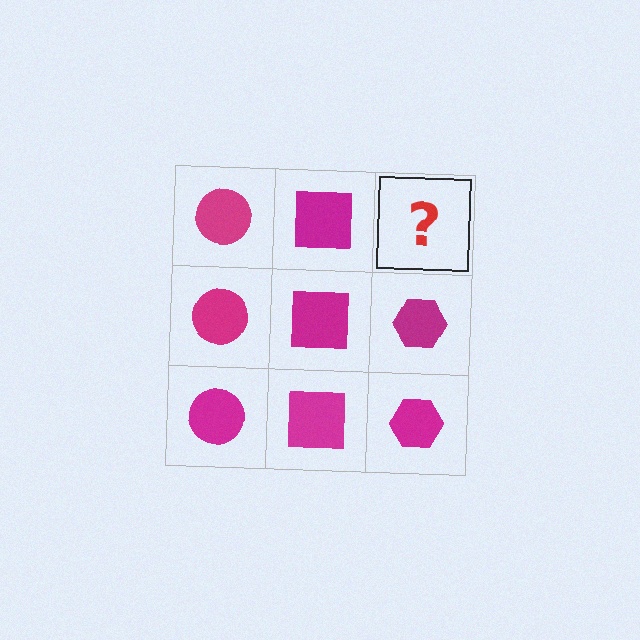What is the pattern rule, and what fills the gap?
The rule is that each column has a consistent shape. The gap should be filled with a magenta hexagon.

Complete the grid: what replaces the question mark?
The question mark should be replaced with a magenta hexagon.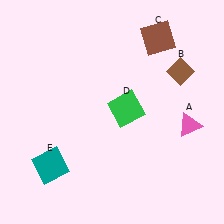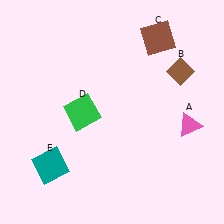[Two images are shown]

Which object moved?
The green square (D) moved left.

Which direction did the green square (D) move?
The green square (D) moved left.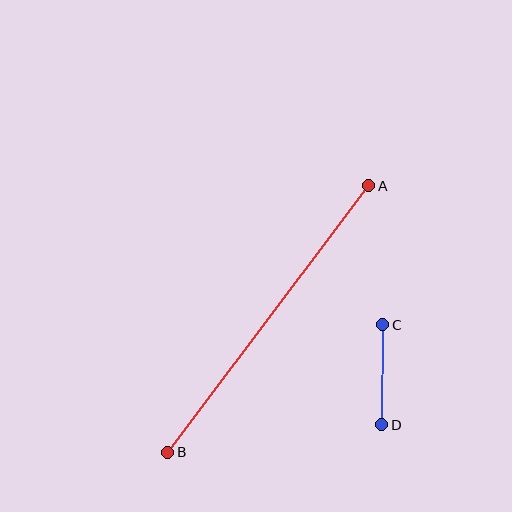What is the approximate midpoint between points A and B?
The midpoint is at approximately (268, 319) pixels.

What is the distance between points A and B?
The distance is approximately 334 pixels.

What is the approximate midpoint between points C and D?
The midpoint is at approximately (382, 375) pixels.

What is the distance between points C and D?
The distance is approximately 100 pixels.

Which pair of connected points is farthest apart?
Points A and B are farthest apart.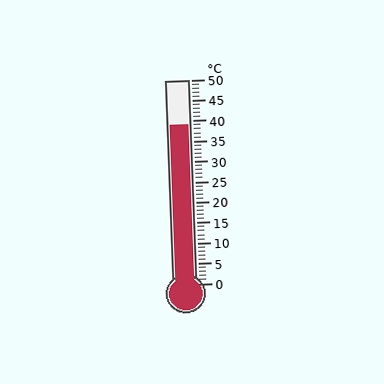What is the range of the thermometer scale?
The thermometer scale ranges from 0°C to 50°C.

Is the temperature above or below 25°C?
The temperature is above 25°C.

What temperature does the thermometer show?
The thermometer shows approximately 39°C.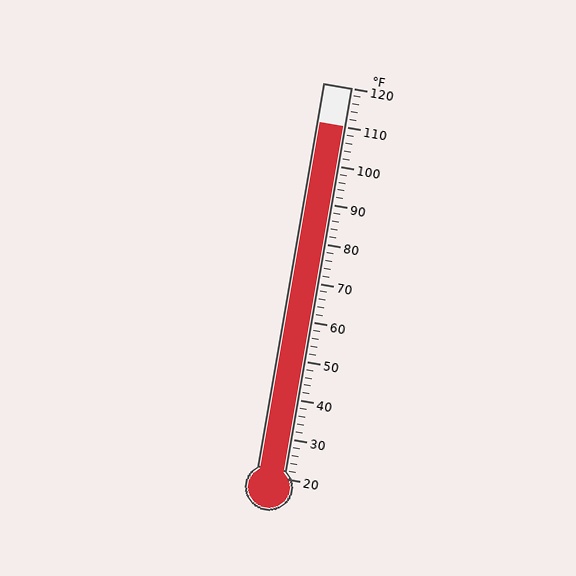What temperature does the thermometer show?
The thermometer shows approximately 110°F.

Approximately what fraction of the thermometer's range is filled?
The thermometer is filled to approximately 90% of its range.